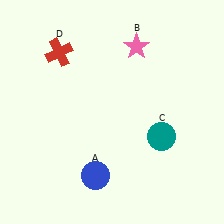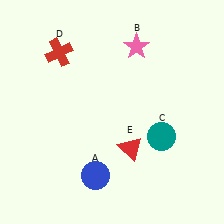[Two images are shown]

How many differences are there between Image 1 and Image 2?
There is 1 difference between the two images.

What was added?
A red triangle (E) was added in Image 2.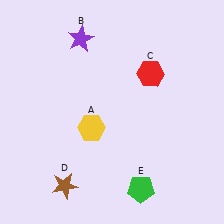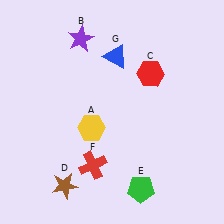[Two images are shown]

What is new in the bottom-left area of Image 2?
A red cross (F) was added in the bottom-left area of Image 2.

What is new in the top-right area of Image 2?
A blue triangle (G) was added in the top-right area of Image 2.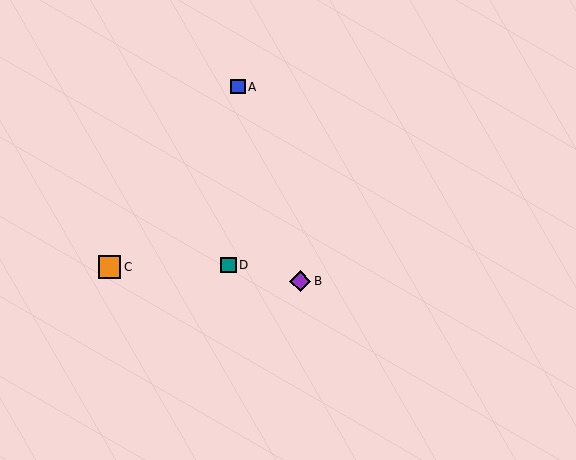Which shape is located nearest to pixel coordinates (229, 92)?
The blue square (labeled A) at (238, 87) is nearest to that location.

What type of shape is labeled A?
Shape A is a blue square.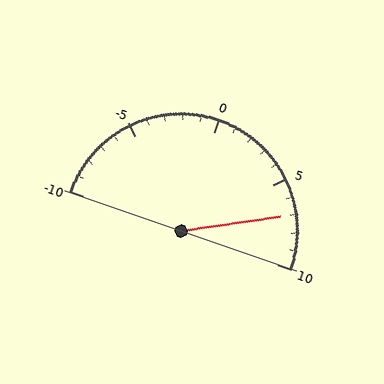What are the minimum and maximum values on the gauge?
The gauge ranges from -10 to 10.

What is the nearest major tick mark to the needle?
The nearest major tick mark is 5.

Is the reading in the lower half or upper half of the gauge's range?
The reading is in the upper half of the range (-10 to 10).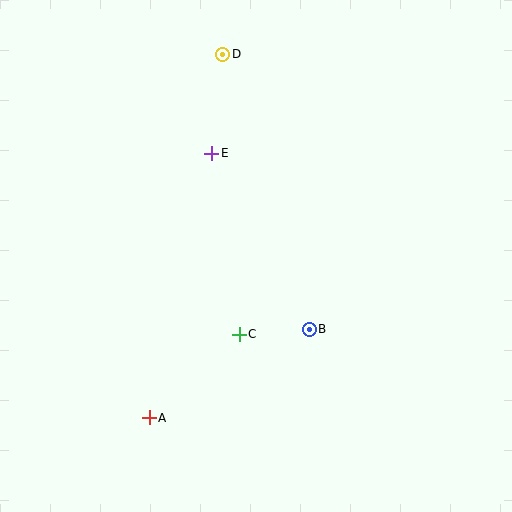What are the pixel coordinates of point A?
Point A is at (149, 418).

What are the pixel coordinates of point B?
Point B is at (309, 329).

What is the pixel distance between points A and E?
The distance between A and E is 272 pixels.